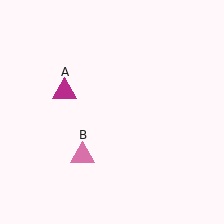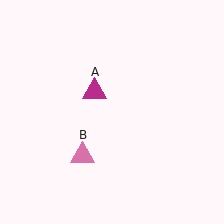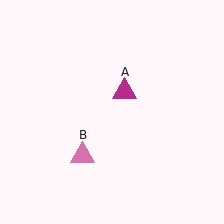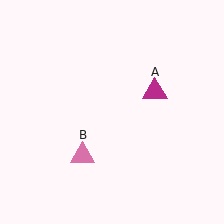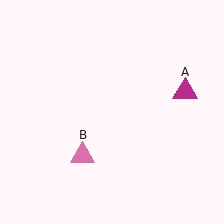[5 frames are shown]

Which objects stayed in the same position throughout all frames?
Pink triangle (object B) remained stationary.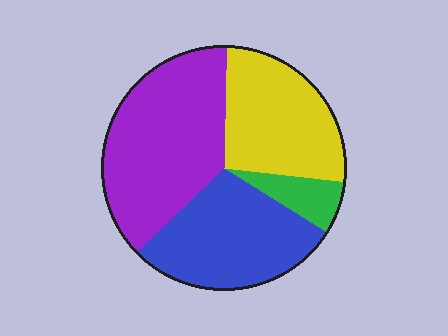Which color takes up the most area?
Purple, at roughly 40%.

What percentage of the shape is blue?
Blue takes up between a sixth and a third of the shape.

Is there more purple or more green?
Purple.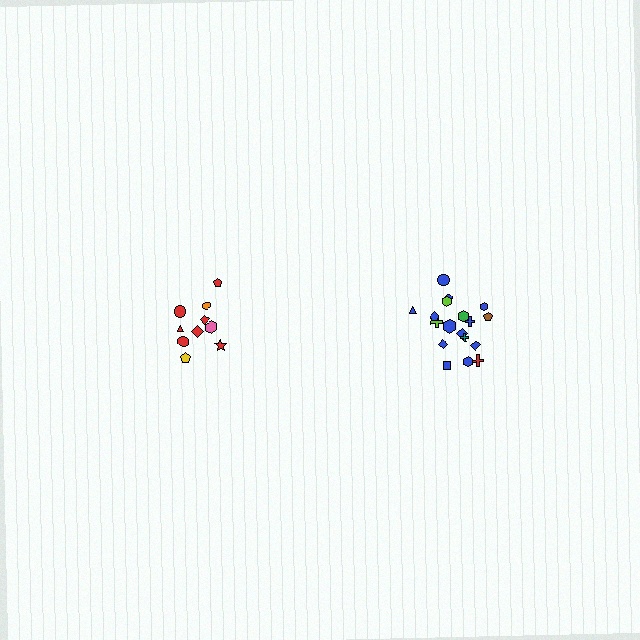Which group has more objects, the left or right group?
The right group.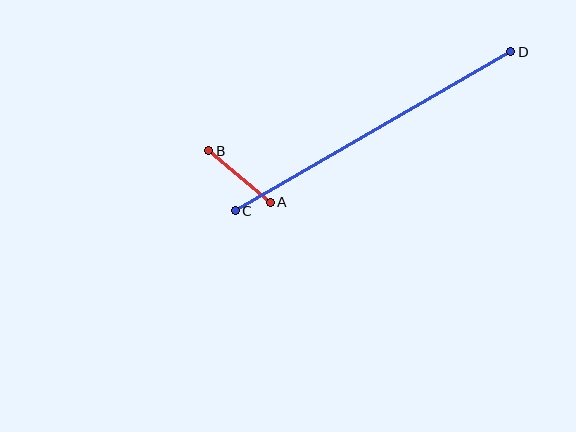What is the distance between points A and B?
The distance is approximately 80 pixels.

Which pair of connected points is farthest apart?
Points C and D are farthest apart.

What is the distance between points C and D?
The distance is approximately 318 pixels.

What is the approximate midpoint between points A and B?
The midpoint is at approximately (240, 176) pixels.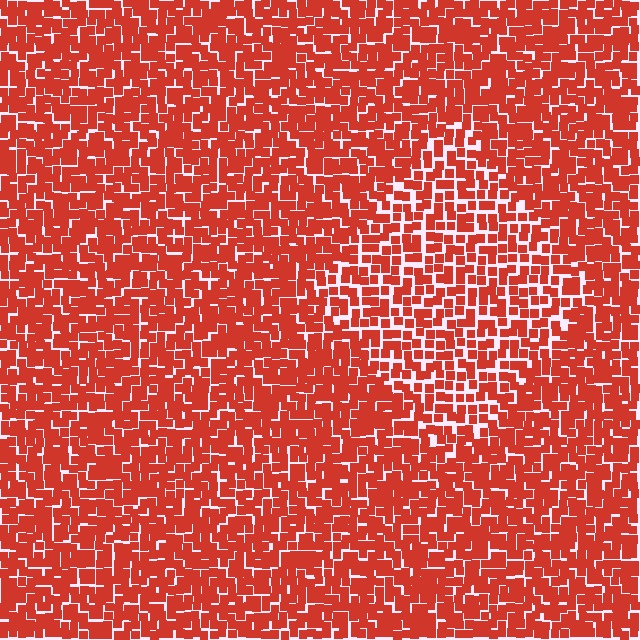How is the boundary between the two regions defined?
The boundary is defined by a change in element density (approximately 1.5x ratio). All elements are the same color, size, and shape.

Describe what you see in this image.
The image contains small red elements arranged at two different densities. A diamond-shaped region is visible where the elements are less densely packed than the surrounding area.